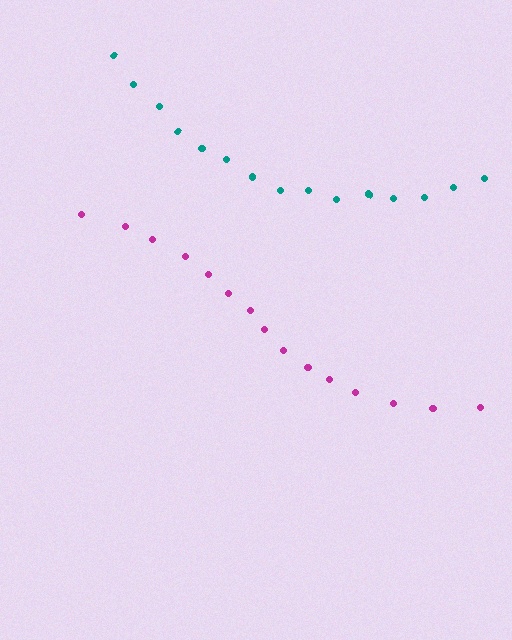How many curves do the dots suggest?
There are 2 distinct paths.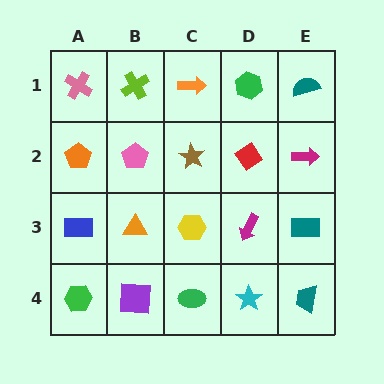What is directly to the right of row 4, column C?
A cyan star.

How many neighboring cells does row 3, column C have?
4.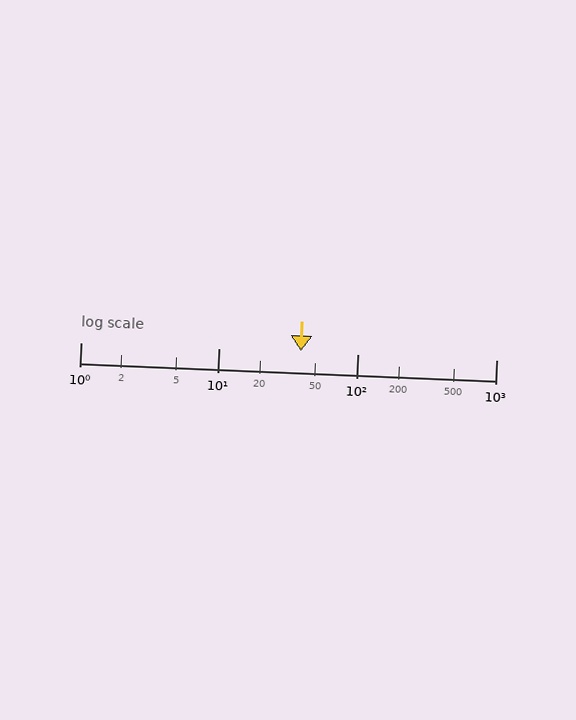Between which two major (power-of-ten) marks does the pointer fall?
The pointer is between 10 and 100.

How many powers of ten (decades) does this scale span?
The scale spans 3 decades, from 1 to 1000.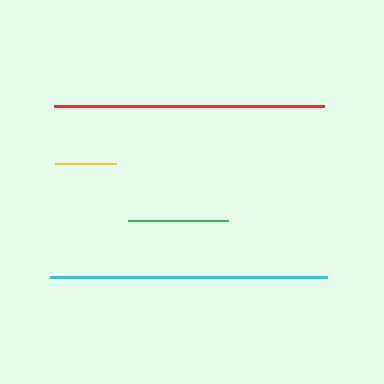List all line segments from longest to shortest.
From longest to shortest: cyan, red, green, yellow.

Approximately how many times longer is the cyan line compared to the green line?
The cyan line is approximately 2.8 times the length of the green line.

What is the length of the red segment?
The red segment is approximately 270 pixels long.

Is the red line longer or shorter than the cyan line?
The cyan line is longer than the red line.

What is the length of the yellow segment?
The yellow segment is approximately 62 pixels long.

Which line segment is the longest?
The cyan line is the longest at approximately 277 pixels.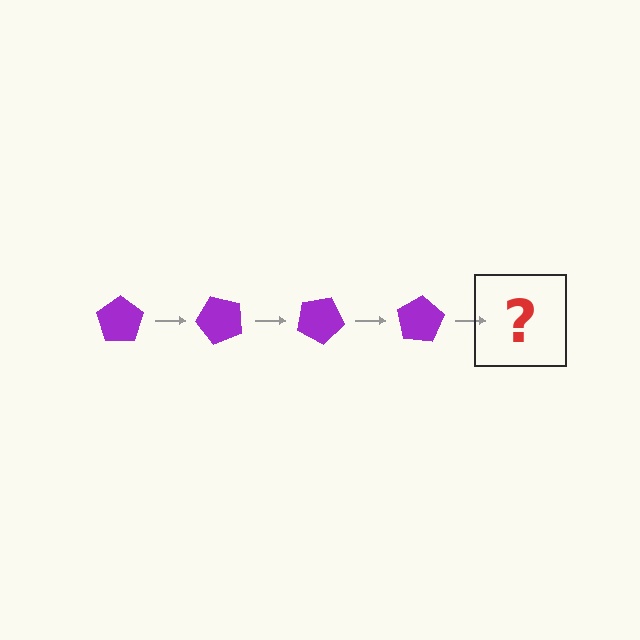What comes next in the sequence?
The next element should be a purple pentagon rotated 200 degrees.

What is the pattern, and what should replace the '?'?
The pattern is that the pentagon rotates 50 degrees each step. The '?' should be a purple pentagon rotated 200 degrees.